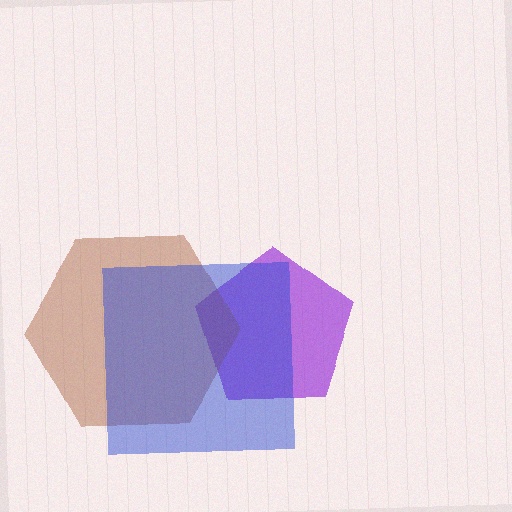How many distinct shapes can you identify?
There are 3 distinct shapes: a purple pentagon, a brown hexagon, a blue square.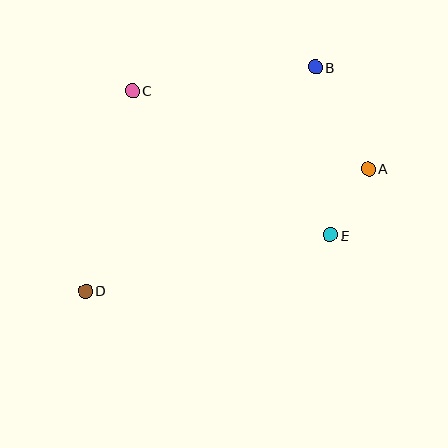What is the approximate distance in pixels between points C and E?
The distance between C and E is approximately 245 pixels.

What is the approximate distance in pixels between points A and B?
The distance between A and B is approximately 114 pixels.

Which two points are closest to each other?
Points A and E are closest to each other.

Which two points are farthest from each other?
Points B and D are farthest from each other.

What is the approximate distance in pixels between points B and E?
The distance between B and E is approximately 168 pixels.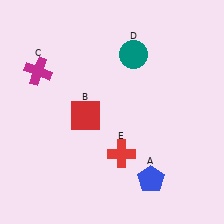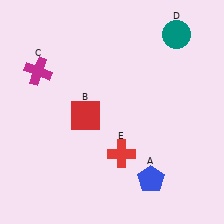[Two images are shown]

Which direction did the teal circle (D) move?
The teal circle (D) moved right.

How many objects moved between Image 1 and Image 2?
1 object moved between the two images.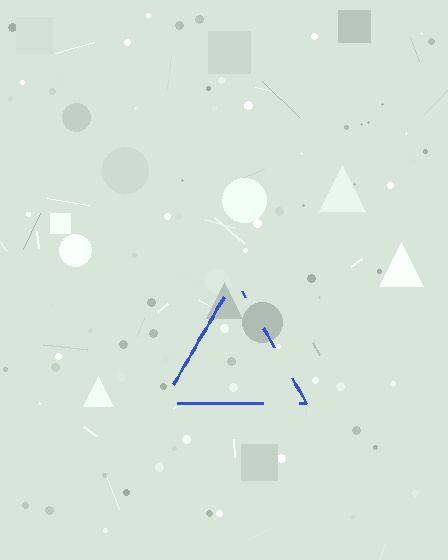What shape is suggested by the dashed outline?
The dashed outline suggests a triangle.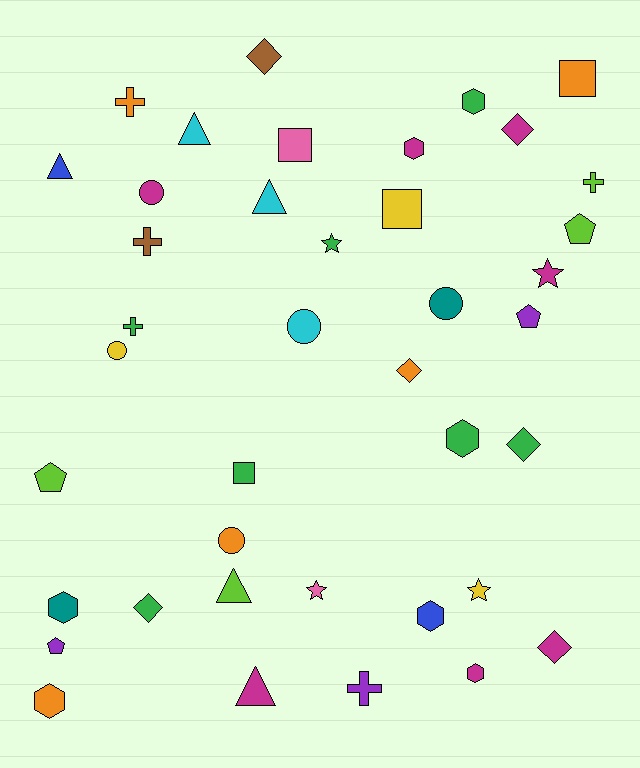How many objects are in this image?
There are 40 objects.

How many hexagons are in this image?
There are 7 hexagons.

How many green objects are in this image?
There are 7 green objects.